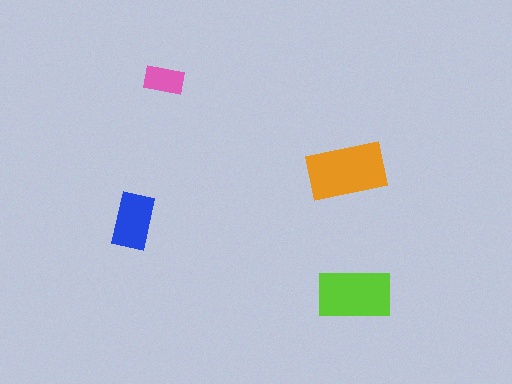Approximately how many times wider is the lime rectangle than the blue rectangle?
About 1.5 times wider.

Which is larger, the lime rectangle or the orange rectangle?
The orange one.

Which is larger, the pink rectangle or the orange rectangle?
The orange one.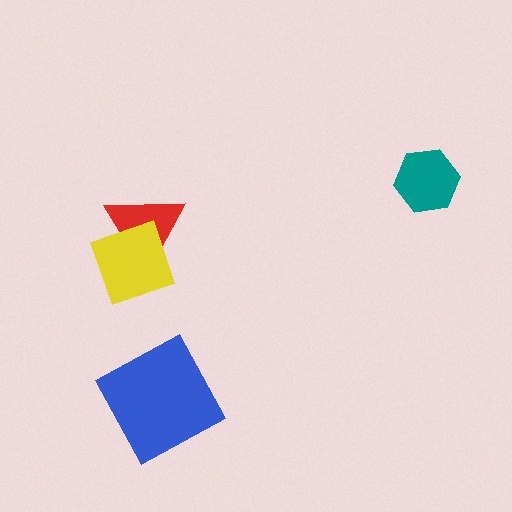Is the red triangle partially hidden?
Yes, it is partially covered by another shape.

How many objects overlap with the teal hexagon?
0 objects overlap with the teal hexagon.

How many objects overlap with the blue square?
0 objects overlap with the blue square.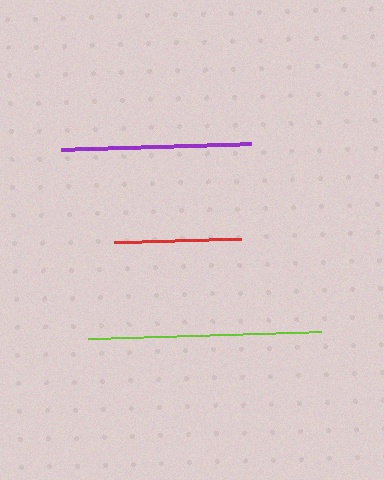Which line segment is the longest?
The lime line is the longest at approximately 234 pixels.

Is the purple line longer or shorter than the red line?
The purple line is longer than the red line.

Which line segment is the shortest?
The red line is the shortest at approximately 127 pixels.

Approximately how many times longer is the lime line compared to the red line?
The lime line is approximately 1.8 times the length of the red line.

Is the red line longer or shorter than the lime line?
The lime line is longer than the red line.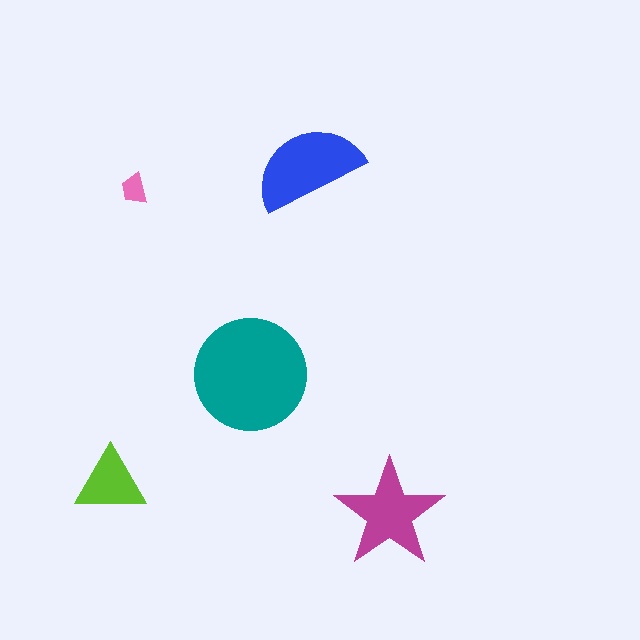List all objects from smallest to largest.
The pink trapezoid, the lime triangle, the magenta star, the blue semicircle, the teal circle.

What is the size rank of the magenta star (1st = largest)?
3rd.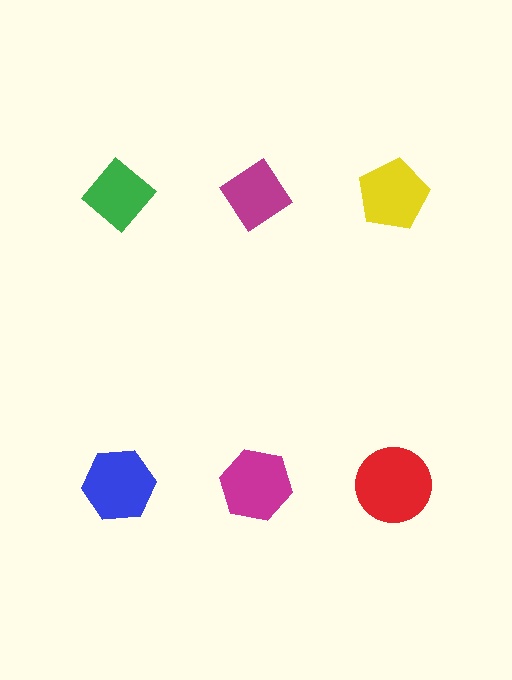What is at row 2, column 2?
A magenta hexagon.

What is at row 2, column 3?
A red circle.